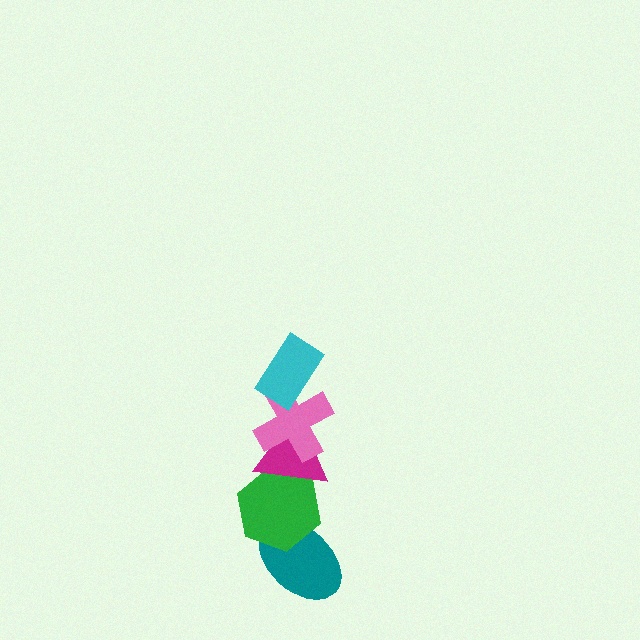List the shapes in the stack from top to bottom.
From top to bottom: the cyan rectangle, the pink cross, the magenta triangle, the green hexagon, the teal ellipse.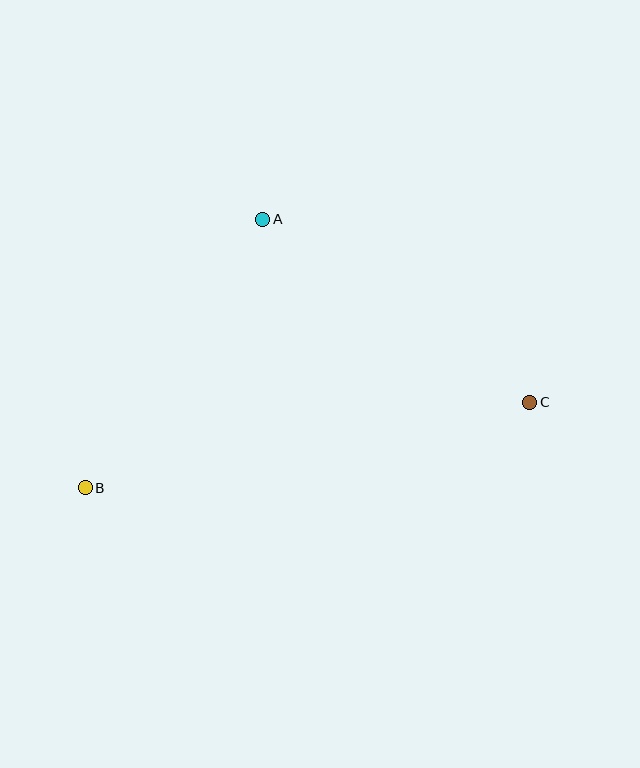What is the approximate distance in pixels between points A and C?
The distance between A and C is approximately 324 pixels.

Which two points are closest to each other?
Points A and B are closest to each other.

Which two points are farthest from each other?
Points B and C are farthest from each other.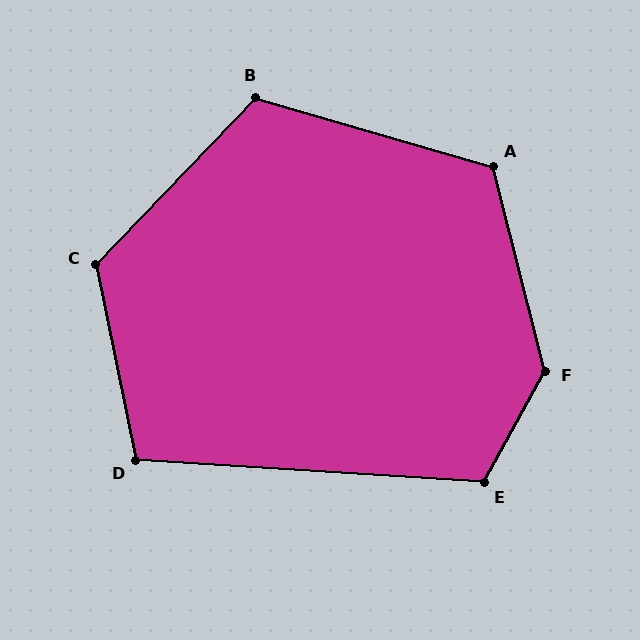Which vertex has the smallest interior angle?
D, at approximately 105 degrees.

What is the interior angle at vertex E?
Approximately 115 degrees (obtuse).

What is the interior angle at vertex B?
Approximately 118 degrees (obtuse).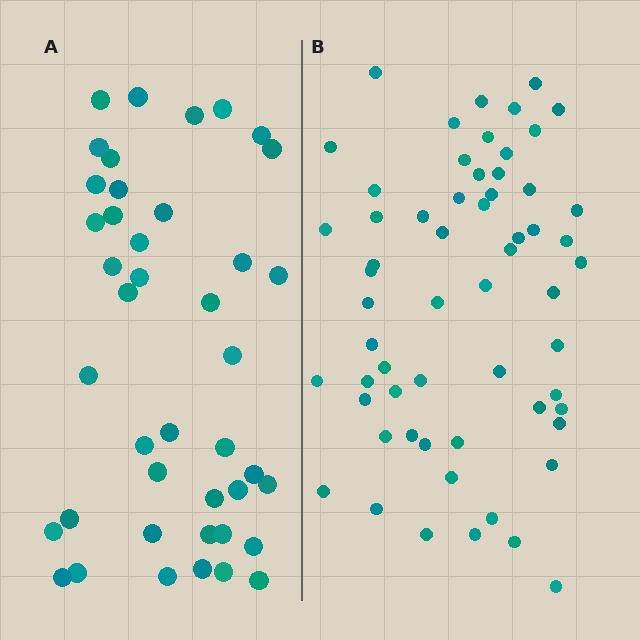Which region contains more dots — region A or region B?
Region B (the right region) has more dots.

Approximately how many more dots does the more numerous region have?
Region B has approximately 20 more dots than region A.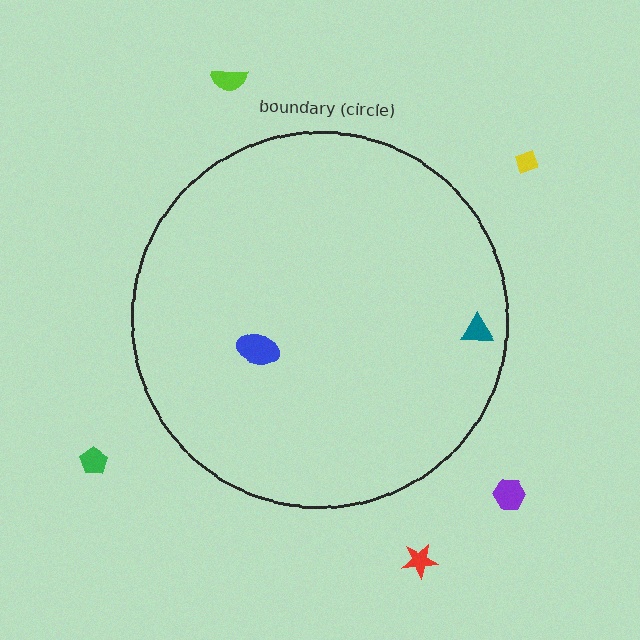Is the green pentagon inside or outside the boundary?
Outside.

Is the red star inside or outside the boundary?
Outside.